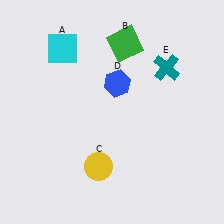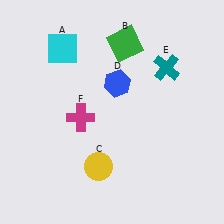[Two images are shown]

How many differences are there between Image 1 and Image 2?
There is 1 difference between the two images.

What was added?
A magenta cross (F) was added in Image 2.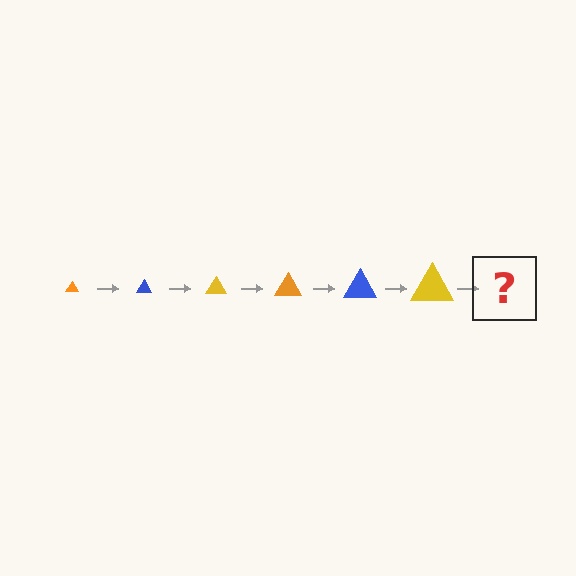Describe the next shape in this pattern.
It should be an orange triangle, larger than the previous one.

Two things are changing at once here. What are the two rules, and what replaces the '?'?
The two rules are that the triangle grows larger each step and the color cycles through orange, blue, and yellow. The '?' should be an orange triangle, larger than the previous one.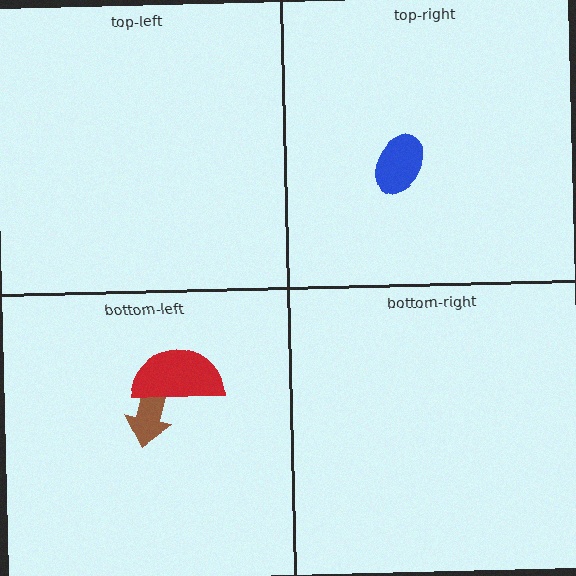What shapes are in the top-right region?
The blue ellipse.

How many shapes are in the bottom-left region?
2.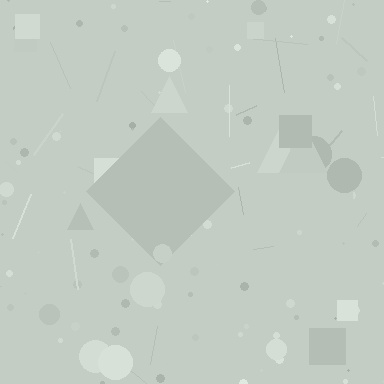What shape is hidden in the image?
A diamond is hidden in the image.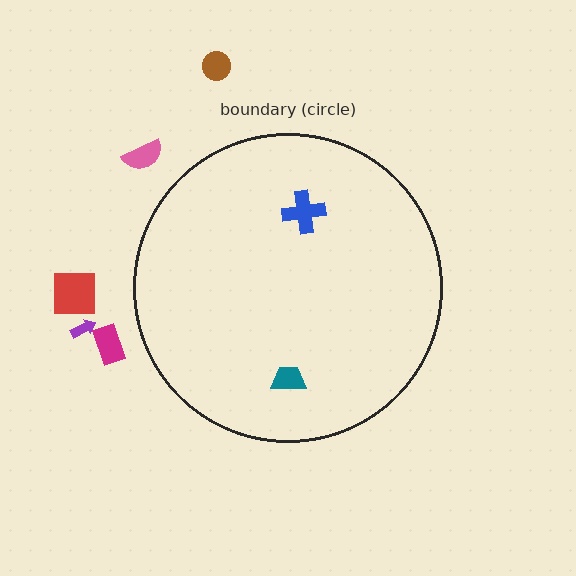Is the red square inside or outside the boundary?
Outside.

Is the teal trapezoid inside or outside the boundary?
Inside.